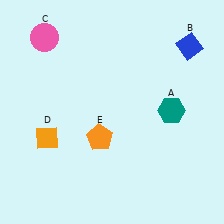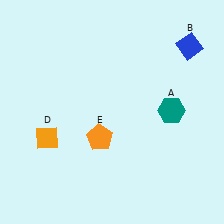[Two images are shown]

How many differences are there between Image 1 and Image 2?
There is 1 difference between the two images.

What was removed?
The pink circle (C) was removed in Image 2.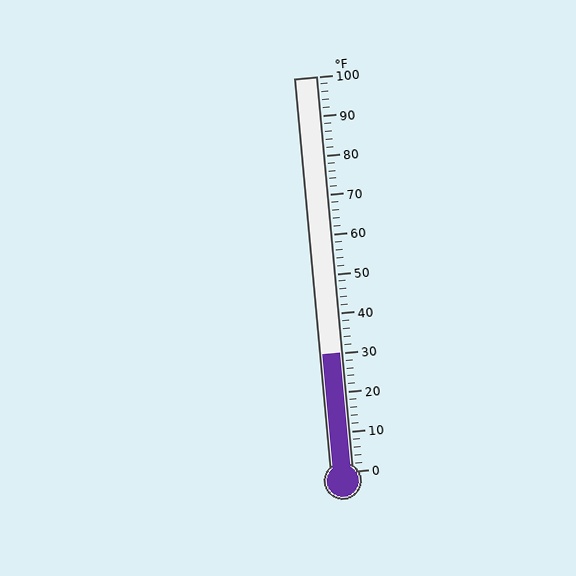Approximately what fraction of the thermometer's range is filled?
The thermometer is filled to approximately 30% of its range.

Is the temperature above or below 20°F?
The temperature is above 20°F.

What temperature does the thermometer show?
The thermometer shows approximately 30°F.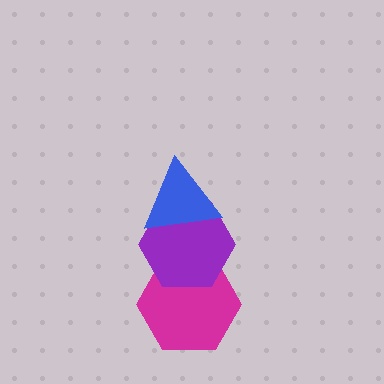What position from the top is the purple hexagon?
The purple hexagon is 2nd from the top.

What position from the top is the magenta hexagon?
The magenta hexagon is 3rd from the top.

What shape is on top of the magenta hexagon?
The purple hexagon is on top of the magenta hexagon.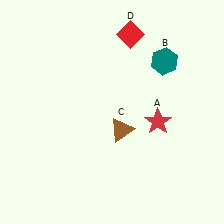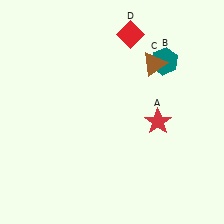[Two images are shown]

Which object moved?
The brown triangle (C) moved up.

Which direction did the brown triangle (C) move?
The brown triangle (C) moved up.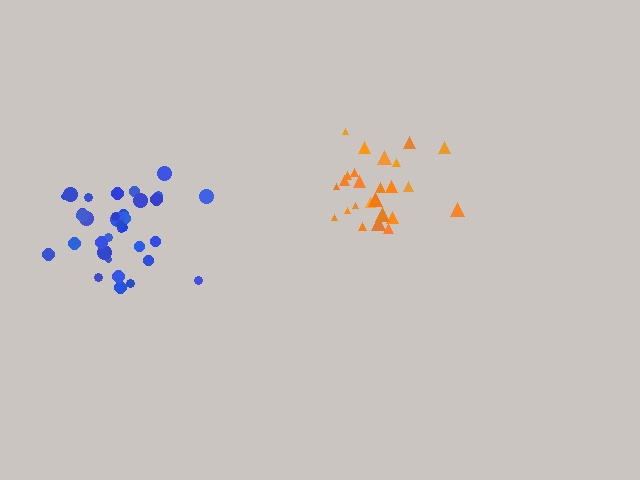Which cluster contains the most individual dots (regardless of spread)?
Blue (35).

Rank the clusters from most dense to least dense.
orange, blue.